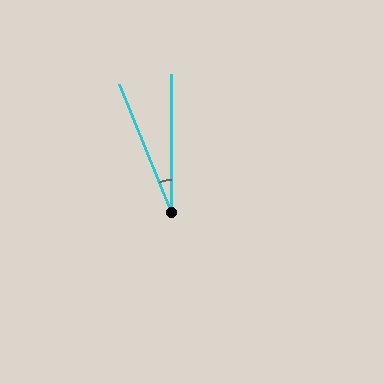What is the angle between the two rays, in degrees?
Approximately 22 degrees.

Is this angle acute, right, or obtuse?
It is acute.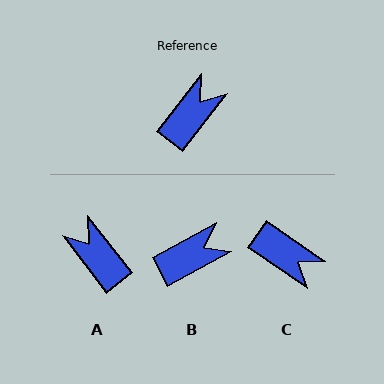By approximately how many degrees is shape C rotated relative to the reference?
Approximately 87 degrees clockwise.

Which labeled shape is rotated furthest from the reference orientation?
C, about 87 degrees away.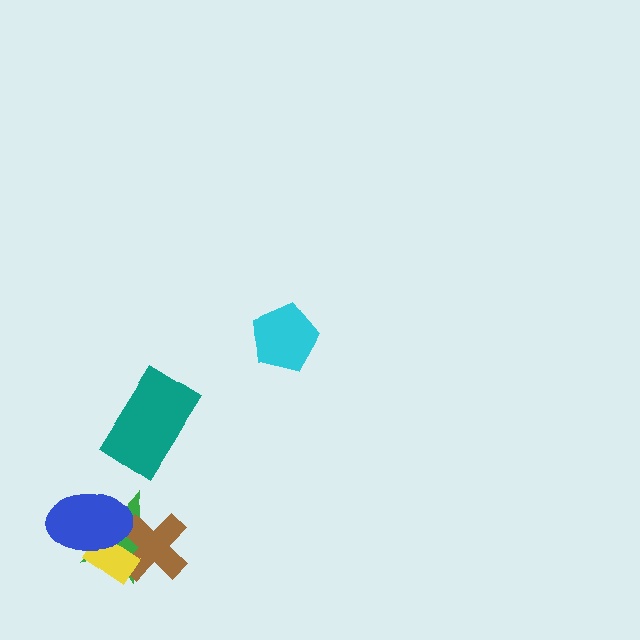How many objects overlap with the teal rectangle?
0 objects overlap with the teal rectangle.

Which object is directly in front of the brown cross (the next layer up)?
The yellow rectangle is directly in front of the brown cross.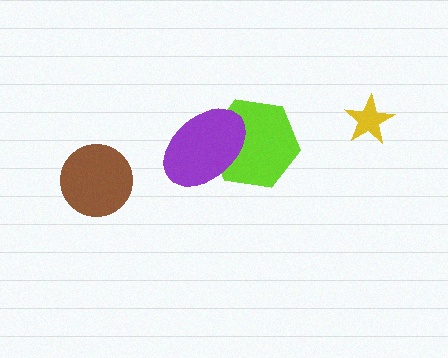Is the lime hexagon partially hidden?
Yes, it is partially covered by another shape.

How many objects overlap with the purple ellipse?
1 object overlaps with the purple ellipse.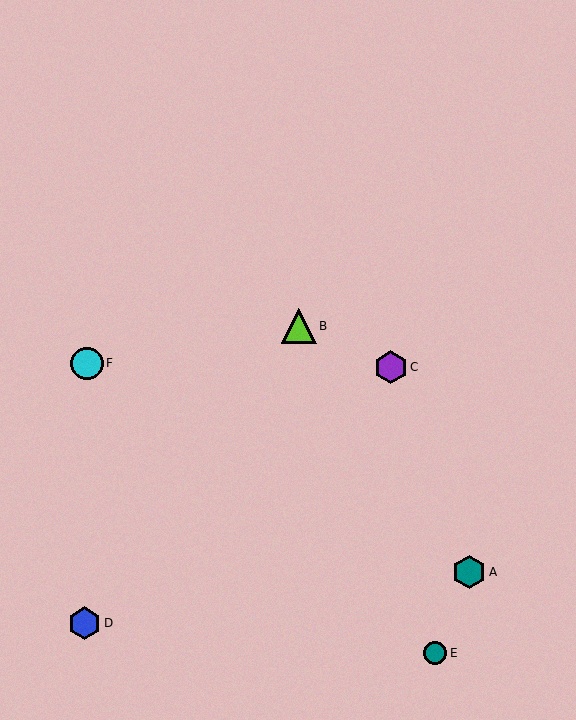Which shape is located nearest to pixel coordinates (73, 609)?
The blue hexagon (labeled D) at (85, 623) is nearest to that location.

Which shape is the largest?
The lime triangle (labeled B) is the largest.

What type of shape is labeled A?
Shape A is a teal hexagon.